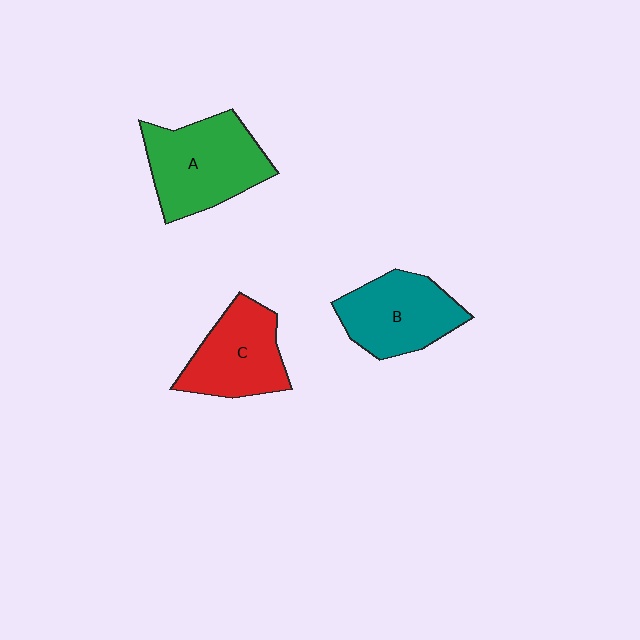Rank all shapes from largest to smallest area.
From largest to smallest: A (green), B (teal), C (red).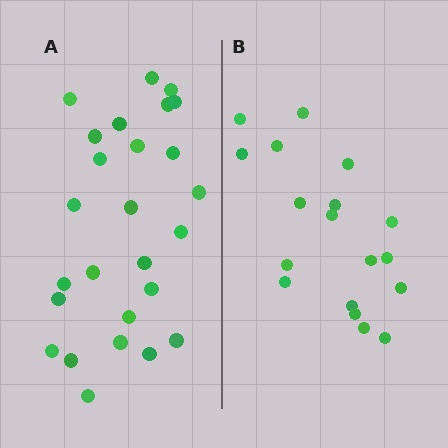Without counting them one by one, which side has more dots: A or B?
Region A (the left region) has more dots.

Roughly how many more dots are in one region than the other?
Region A has roughly 8 or so more dots than region B.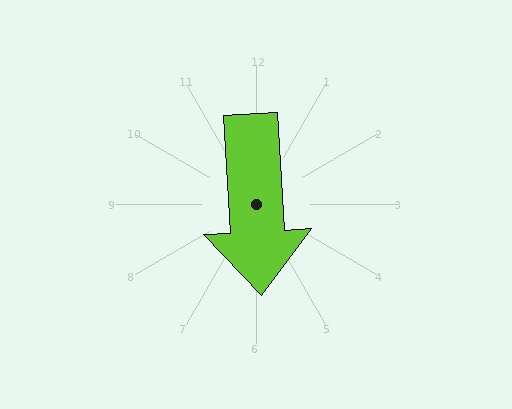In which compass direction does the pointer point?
South.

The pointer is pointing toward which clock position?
Roughly 6 o'clock.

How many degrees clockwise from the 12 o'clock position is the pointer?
Approximately 177 degrees.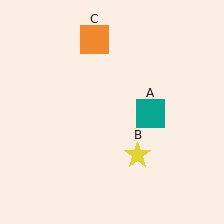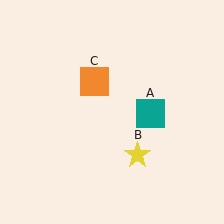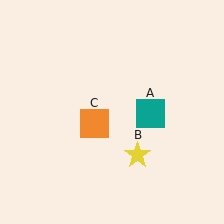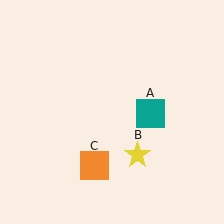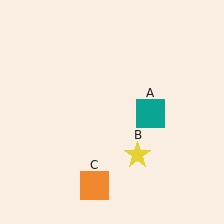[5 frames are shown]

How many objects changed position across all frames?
1 object changed position: orange square (object C).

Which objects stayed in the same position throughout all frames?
Teal square (object A) and yellow star (object B) remained stationary.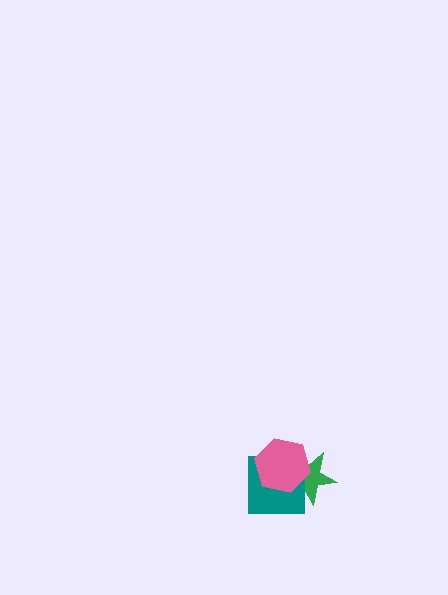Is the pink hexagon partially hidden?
No, no other shape covers it.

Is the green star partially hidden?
Yes, it is partially covered by another shape.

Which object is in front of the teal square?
The pink hexagon is in front of the teal square.